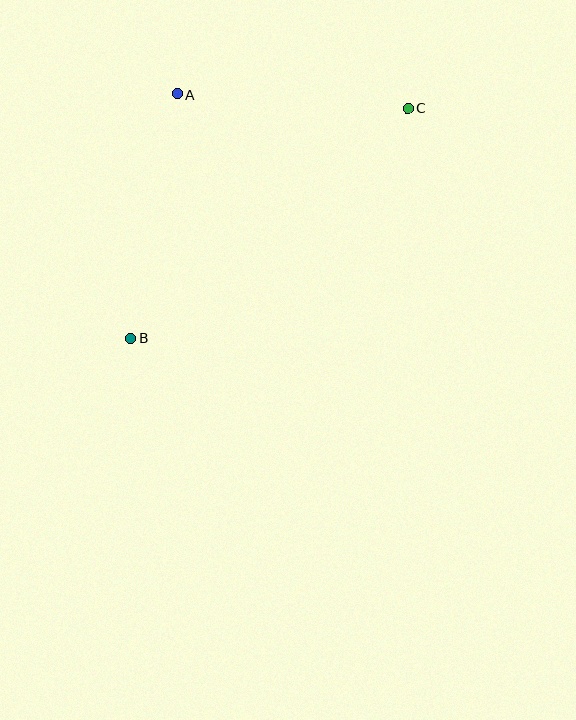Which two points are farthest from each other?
Points B and C are farthest from each other.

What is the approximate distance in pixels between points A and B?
The distance between A and B is approximately 248 pixels.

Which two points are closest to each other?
Points A and C are closest to each other.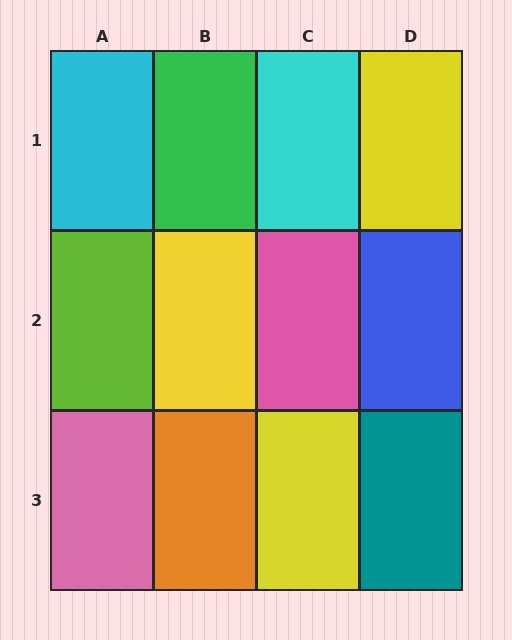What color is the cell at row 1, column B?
Green.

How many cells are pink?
2 cells are pink.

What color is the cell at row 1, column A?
Cyan.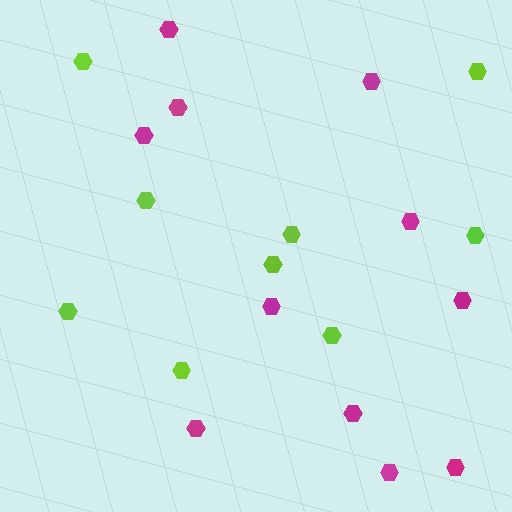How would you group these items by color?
There are 2 groups: one group of lime hexagons (9) and one group of magenta hexagons (11).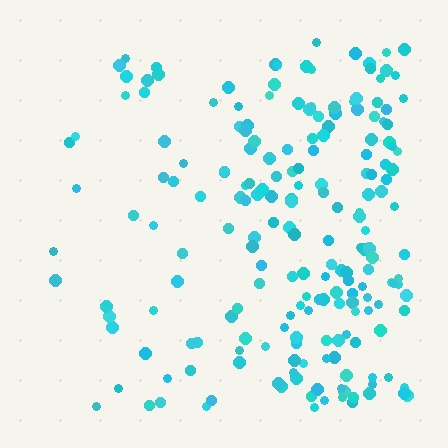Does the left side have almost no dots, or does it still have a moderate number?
Still a moderate number, just noticeably fewer than the right.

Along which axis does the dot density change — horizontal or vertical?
Horizontal.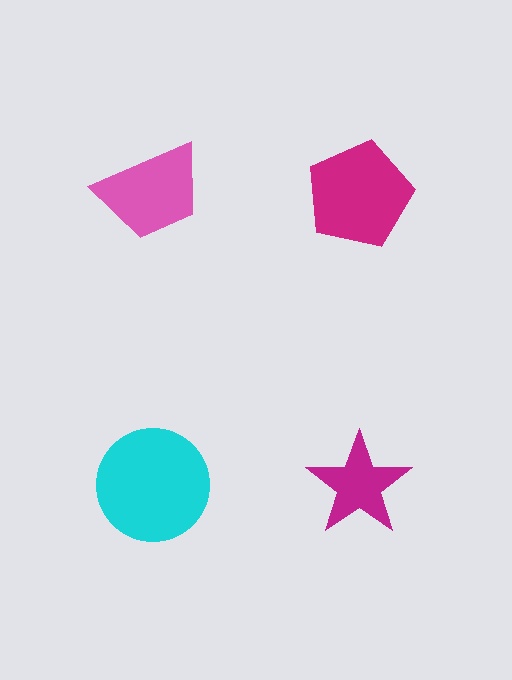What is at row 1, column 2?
A magenta pentagon.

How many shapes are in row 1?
2 shapes.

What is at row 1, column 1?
A pink trapezoid.